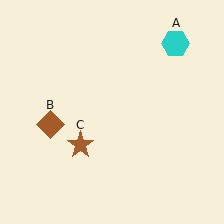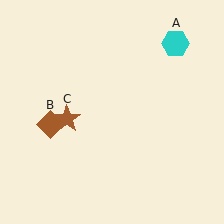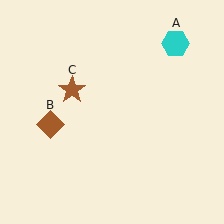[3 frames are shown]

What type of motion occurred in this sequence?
The brown star (object C) rotated clockwise around the center of the scene.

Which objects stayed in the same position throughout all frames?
Cyan hexagon (object A) and brown diamond (object B) remained stationary.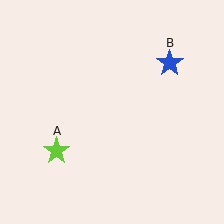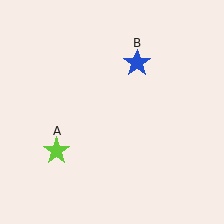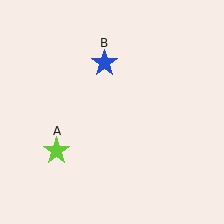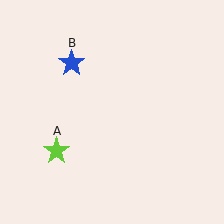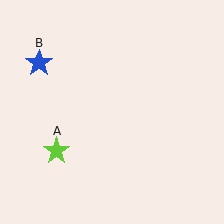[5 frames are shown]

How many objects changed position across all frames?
1 object changed position: blue star (object B).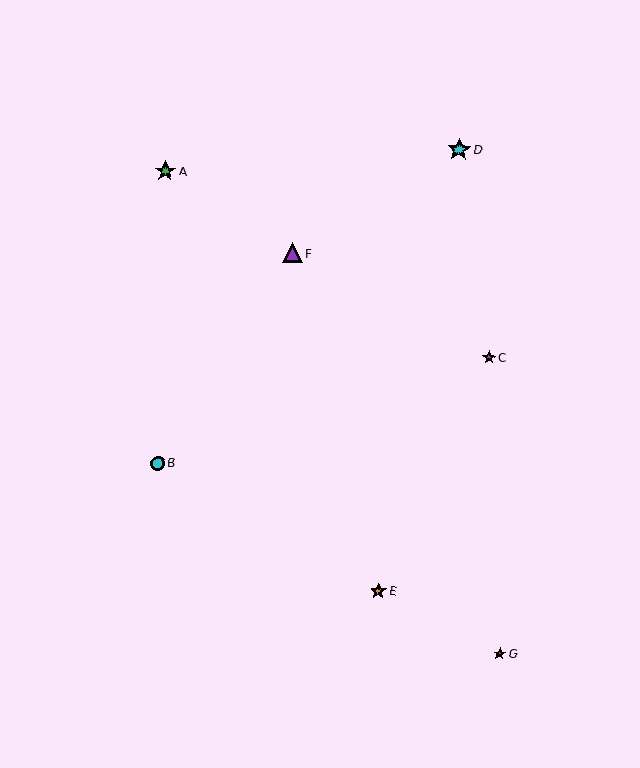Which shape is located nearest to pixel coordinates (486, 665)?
The red star (labeled G) at (500, 654) is nearest to that location.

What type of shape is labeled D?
Shape D is a cyan star.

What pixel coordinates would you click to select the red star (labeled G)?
Click at (500, 654) to select the red star G.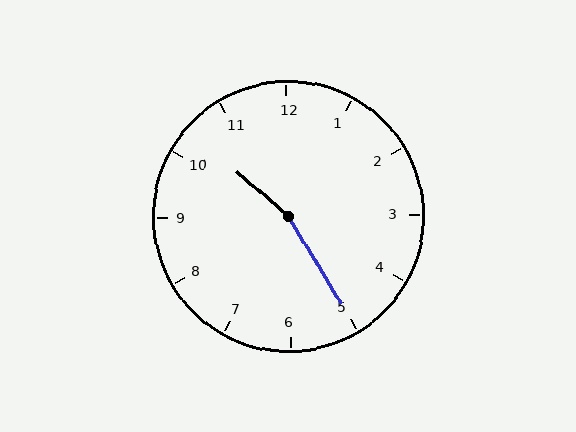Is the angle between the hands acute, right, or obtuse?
It is obtuse.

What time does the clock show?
10:25.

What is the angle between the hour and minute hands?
Approximately 162 degrees.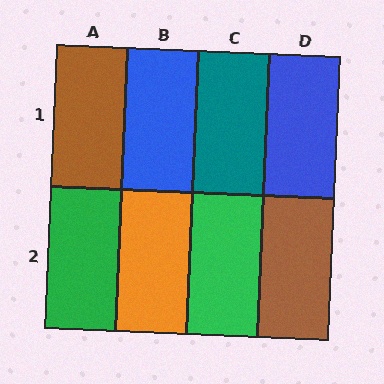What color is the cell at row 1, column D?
Blue.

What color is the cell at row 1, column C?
Teal.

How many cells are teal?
1 cell is teal.